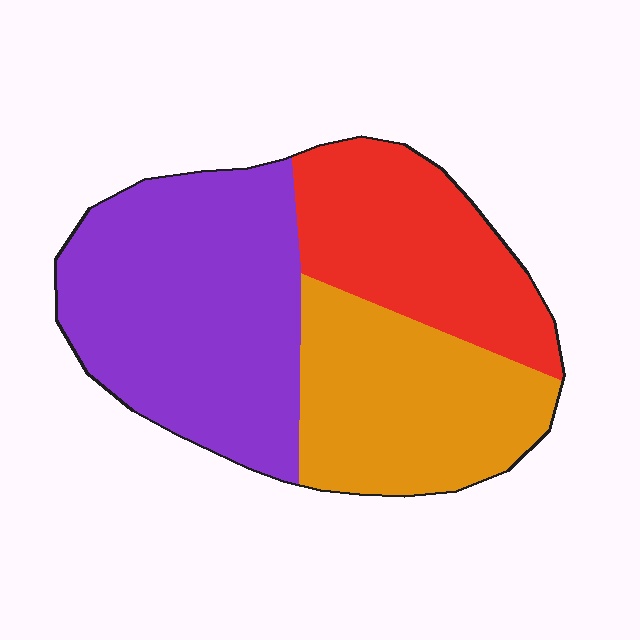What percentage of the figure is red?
Red covers 27% of the figure.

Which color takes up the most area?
Purple, at roughly 45%.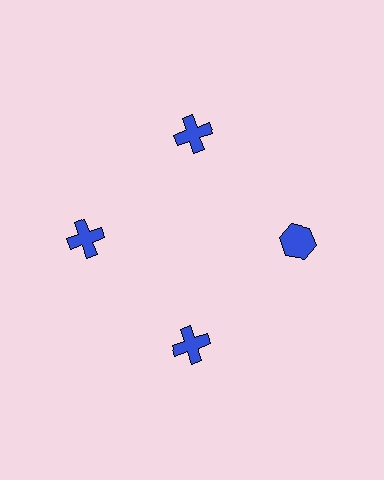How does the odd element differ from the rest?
It has a different shape: hexagon instead of cross.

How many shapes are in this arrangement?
There are 4 shapes arranged in a ring pattern.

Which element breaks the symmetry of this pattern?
The blue hexagon at roughly the 3 o'clock position breaks the symmetry. All other shapes are blue crosses.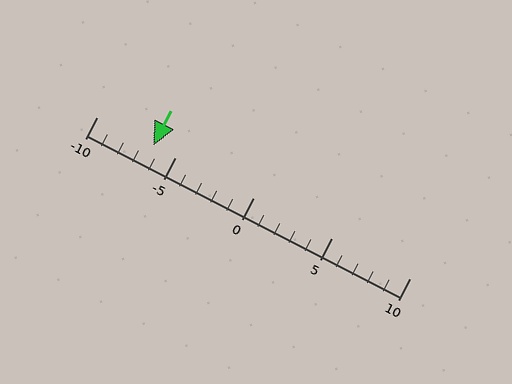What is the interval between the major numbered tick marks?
The major tick marks are spaced 5 units apart.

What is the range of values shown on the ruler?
The ruler shows values from -10 to 10.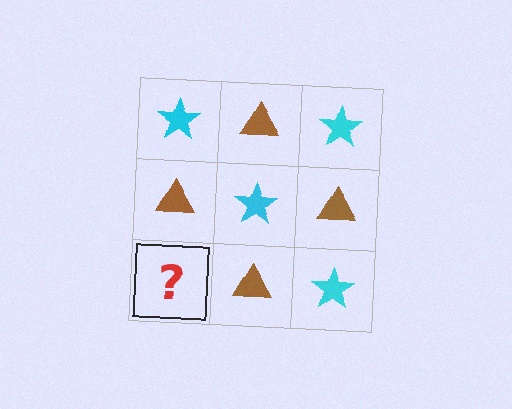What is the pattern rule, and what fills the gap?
The rule is that it alternates cyan star and brown triangle in a checkerboard pattern. The gap should be filled with a cyan star.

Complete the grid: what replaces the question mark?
The question mark should be replaced with a cyan star.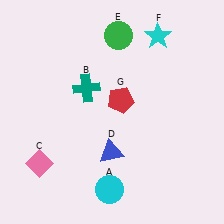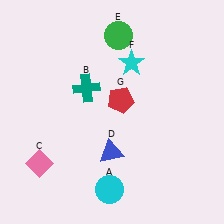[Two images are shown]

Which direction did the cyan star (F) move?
The cyan star (F) moved down.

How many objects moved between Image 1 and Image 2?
1 object moved between the two images.